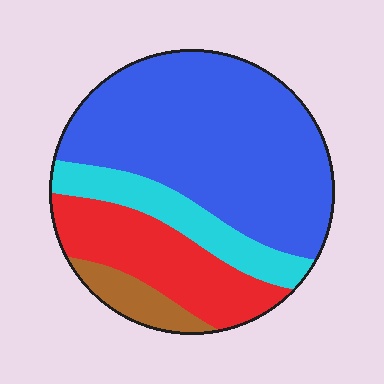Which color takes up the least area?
Brown, at roughly 5%.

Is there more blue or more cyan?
Blue.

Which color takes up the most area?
Blue, at roughly 55%.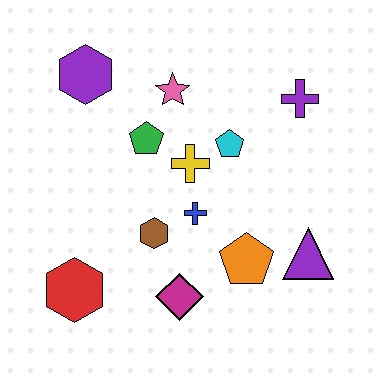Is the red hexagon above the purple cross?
No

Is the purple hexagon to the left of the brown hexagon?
Yes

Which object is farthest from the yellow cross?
The red hexagon is farthest from the yellow cross.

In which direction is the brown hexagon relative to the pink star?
The brown hexagon is below the pink star.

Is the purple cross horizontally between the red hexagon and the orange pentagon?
No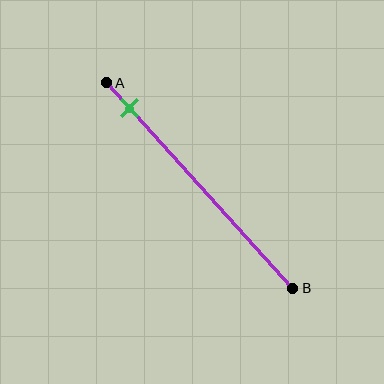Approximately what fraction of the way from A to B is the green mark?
The green mark is approximately 10% of the way from A to B.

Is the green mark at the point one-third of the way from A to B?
No, the mark is at about 10% from A, not at the 33% one-third point.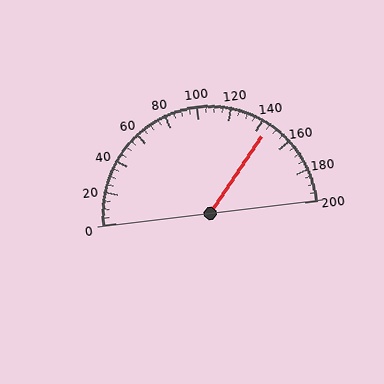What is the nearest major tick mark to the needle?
The nearest major tick mark is 140.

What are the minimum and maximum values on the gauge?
The gauge ranges from 0 to 200.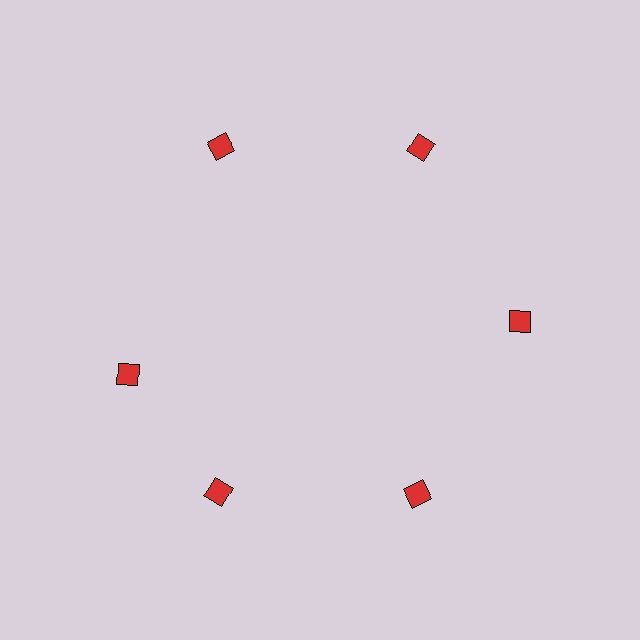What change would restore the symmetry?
The symmetry would be restored by rotating it back into even spacing with its neighbors so that all 6 diamonds sit at equal angles and equal distance from the center.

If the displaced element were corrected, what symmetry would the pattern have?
It would have 6-fold rotational symmetry — the pattern would map onto itself every 60 degrees.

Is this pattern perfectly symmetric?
No. The 6 red diamonds are arranged in a ring, but one element near the 9 o'clock position is rotated out of alignment along the ring, breaking the 6-fold rotational symmetry.